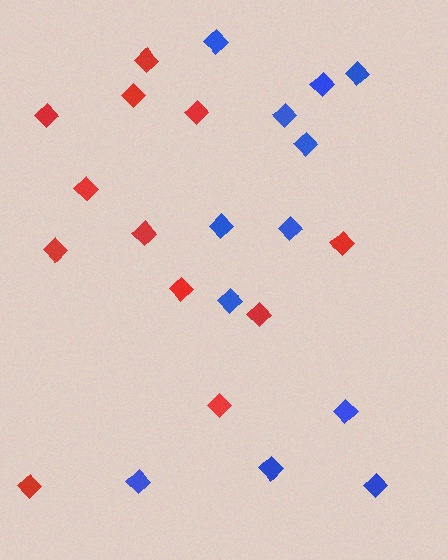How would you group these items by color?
There are 2 groups: one group of red diamonds (12) and one group of blue diamonds (12).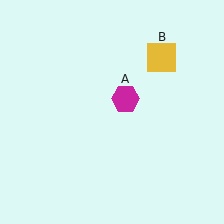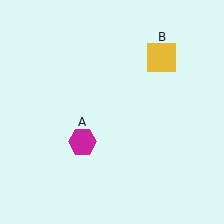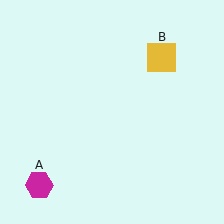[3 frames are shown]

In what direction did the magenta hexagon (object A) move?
The magenta hexagon (object A) moved down and to the left.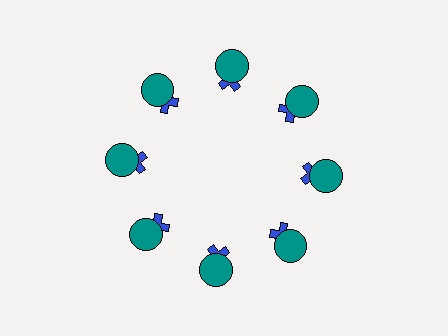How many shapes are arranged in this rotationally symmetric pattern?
There are 16 shapes, arranged in 8 groups of 2.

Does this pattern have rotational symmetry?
Yes, this pattern has 8-fold rotational symmetry. It looks the same after rotating 45 degrees around the center.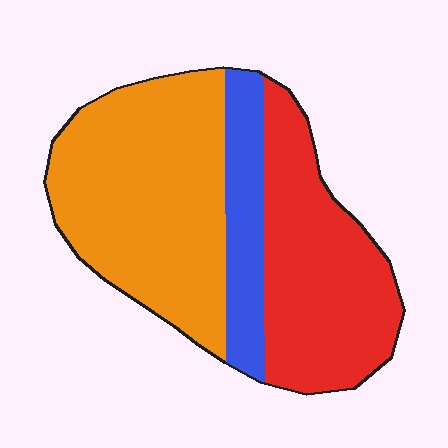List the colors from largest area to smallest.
From largest to smallest: orange, red, blue.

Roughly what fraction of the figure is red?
Red covers around 35% of the figure.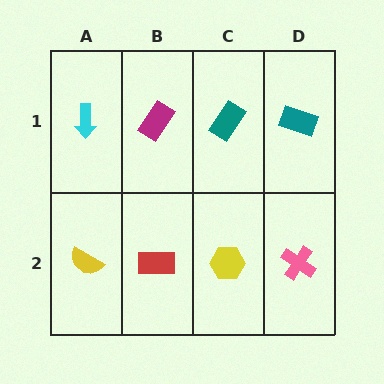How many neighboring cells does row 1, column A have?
2.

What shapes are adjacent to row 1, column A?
A yellow semicircle (row 2, column A), a magenta rectangle (row 1, column B).